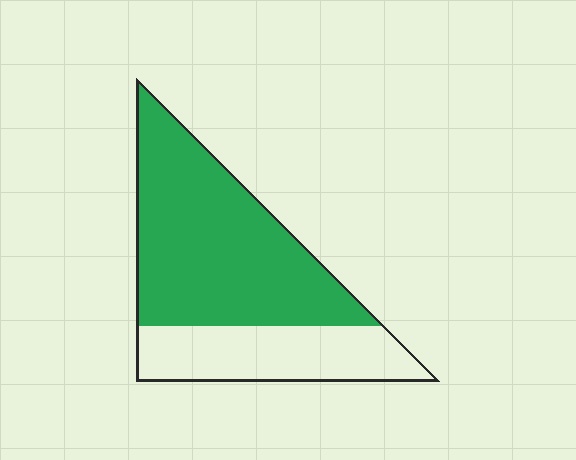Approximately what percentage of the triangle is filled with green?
Approximately 65%.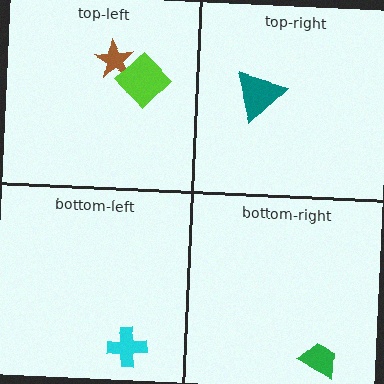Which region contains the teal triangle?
The top-right region.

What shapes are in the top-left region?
The brown star, the lime diamond.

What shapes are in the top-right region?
The teal triangle.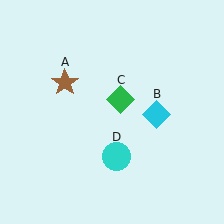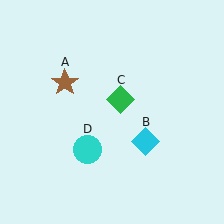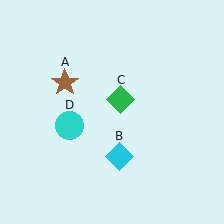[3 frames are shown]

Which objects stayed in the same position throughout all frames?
Brown star (object A) and green diamond (object C) remained stationary.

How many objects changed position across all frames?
2 objects changed position: cyan diamond (object B), cyan circle (object D).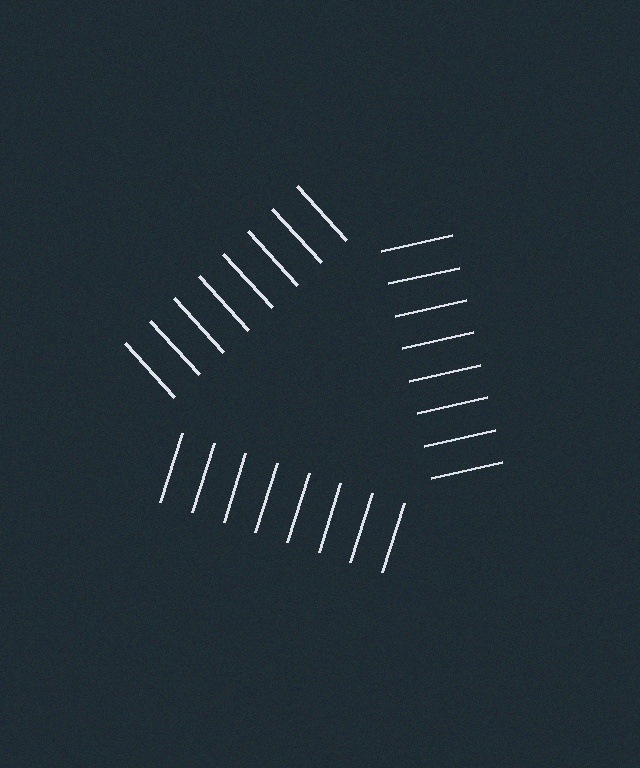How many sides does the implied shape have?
3 sides — the line-ends trace a triangle.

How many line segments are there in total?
24 — 8 along each of the 3 edges.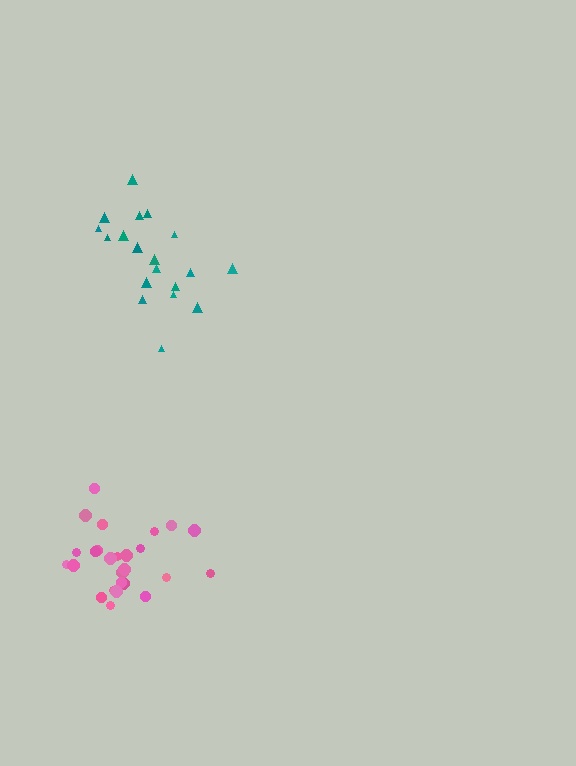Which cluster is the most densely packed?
Pink.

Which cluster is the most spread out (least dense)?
Teal.